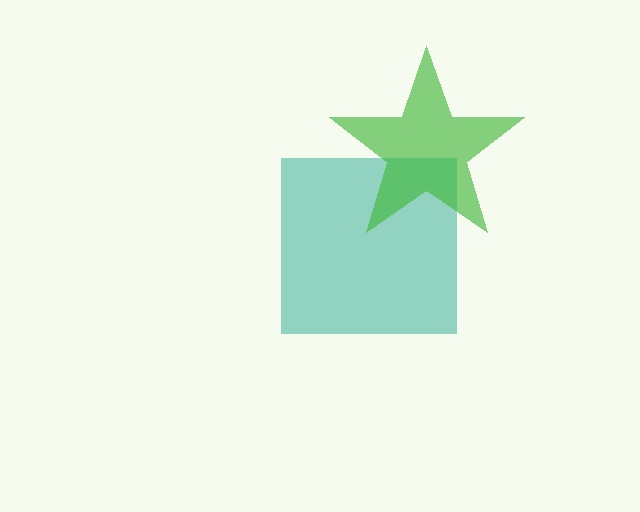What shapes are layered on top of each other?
The layered shapes are: a teal square, a green star.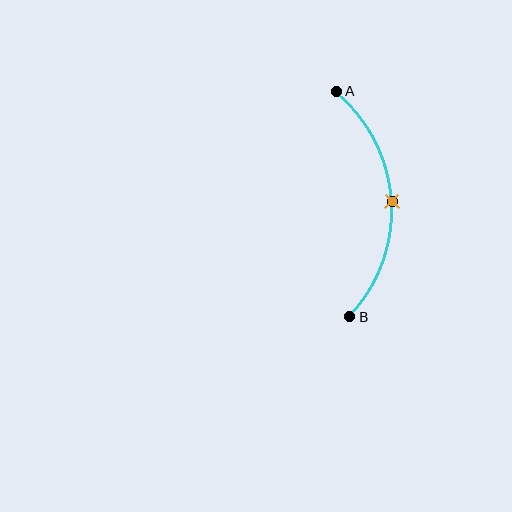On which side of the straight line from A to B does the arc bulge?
The arc bulges to the right of the straight line connecting A and B.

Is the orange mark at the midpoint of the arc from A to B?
Yes. The orange mark lies on the arc at equal arc-length from both A and B — it is the arc midpoint.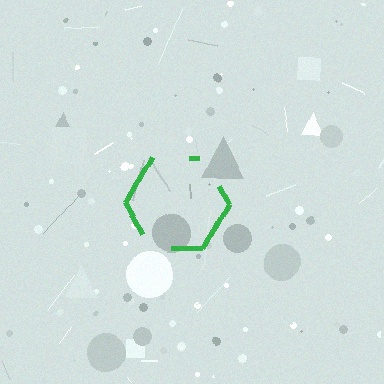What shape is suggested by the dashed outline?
The dashed outline suggests a hexagon.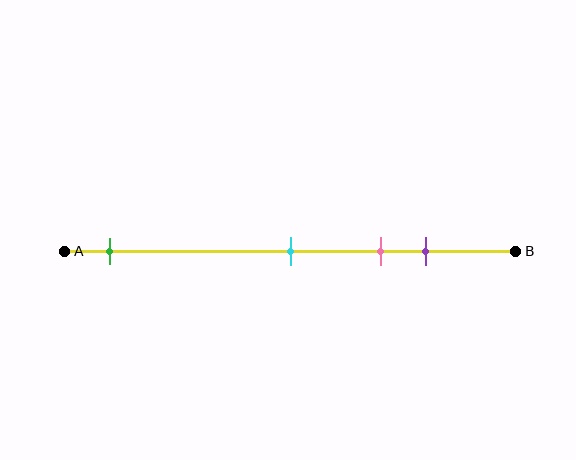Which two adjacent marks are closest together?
The pink and purple marks are the closest adjacent pair.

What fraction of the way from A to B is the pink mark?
The pink mark is approximately 70% (0.7) of the way from A to B.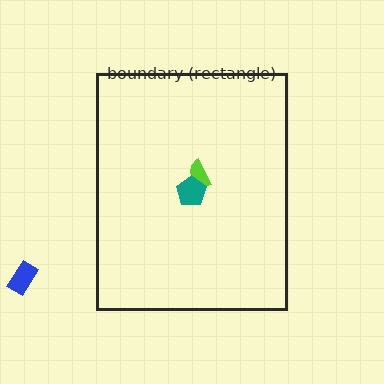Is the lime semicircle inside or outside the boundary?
Inside.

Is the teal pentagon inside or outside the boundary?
Inside.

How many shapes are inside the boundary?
2 inside, 1 outside.